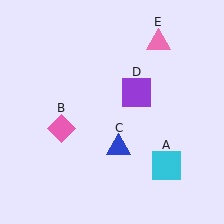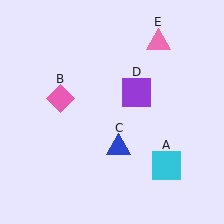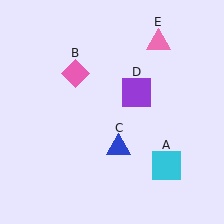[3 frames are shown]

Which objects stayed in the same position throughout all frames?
Cyan square (object A) and blue triangle (object C) and purple square (object D) and pink triangle (object E) remained stationary.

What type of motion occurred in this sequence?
The pink diamond (object B) rotated clockwise around the center of the scene.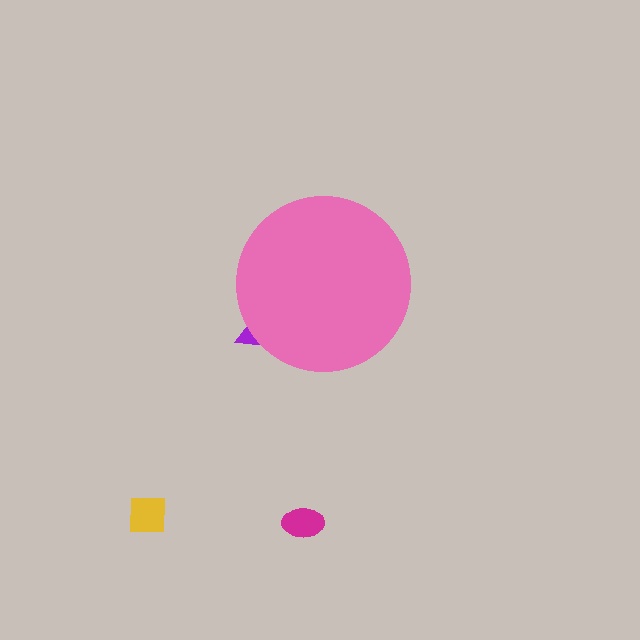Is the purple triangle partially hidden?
Yes, the purple triangle is partially hidden behind the pink circle.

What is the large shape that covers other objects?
A pink circle.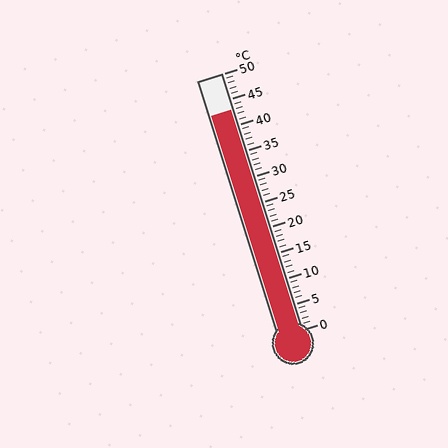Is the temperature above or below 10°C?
The temperature is above 10°C.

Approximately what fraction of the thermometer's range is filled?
The thermometer is filled to approximately 85% of its range.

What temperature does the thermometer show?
The thermometer shows approximately 43°C.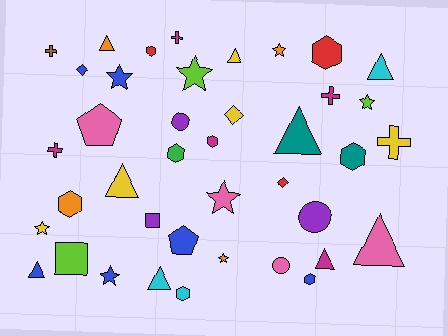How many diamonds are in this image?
There are 3 diamonds.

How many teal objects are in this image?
There are 2 teal objects.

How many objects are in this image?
There are 40 objects.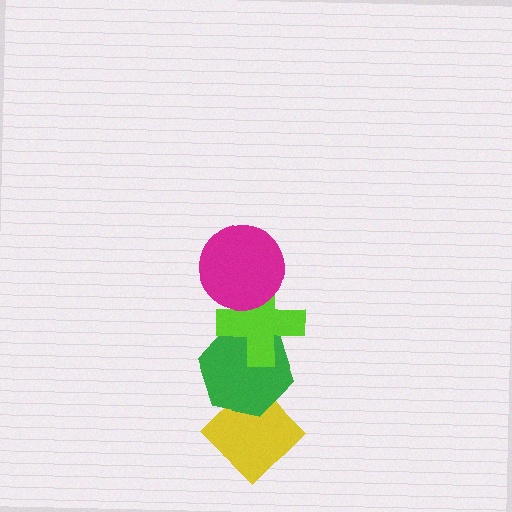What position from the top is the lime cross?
The lime cross is 2nd from the top.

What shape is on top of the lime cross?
The magenta circle is on top of the lime cross.